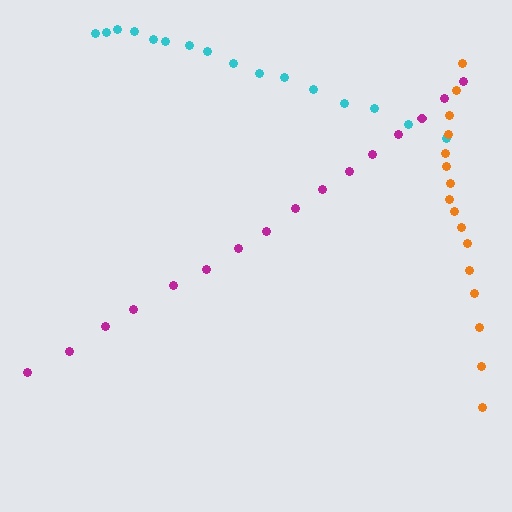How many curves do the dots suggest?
There are 3 distinct paths.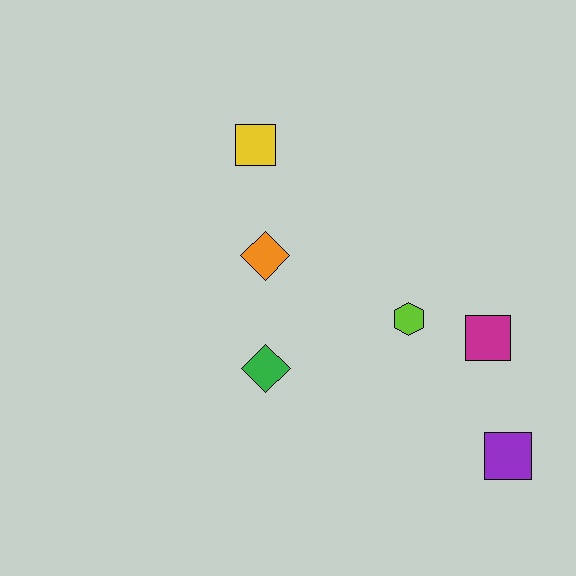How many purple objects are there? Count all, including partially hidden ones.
There is 1 purple object.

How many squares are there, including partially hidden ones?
There are 3 squares.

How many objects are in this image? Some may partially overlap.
There are 6 objects.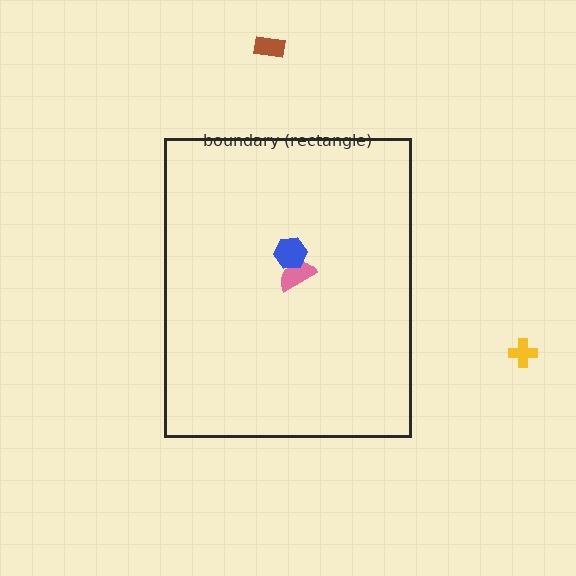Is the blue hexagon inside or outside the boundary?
Inside.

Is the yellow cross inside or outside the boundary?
Outside.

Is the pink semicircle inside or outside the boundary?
Inside.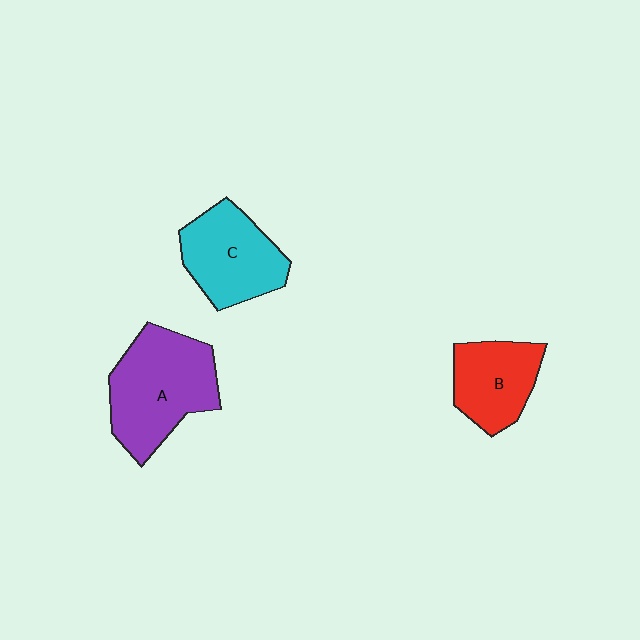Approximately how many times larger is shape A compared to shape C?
Approximately 1.3 times.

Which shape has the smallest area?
Shape B (red).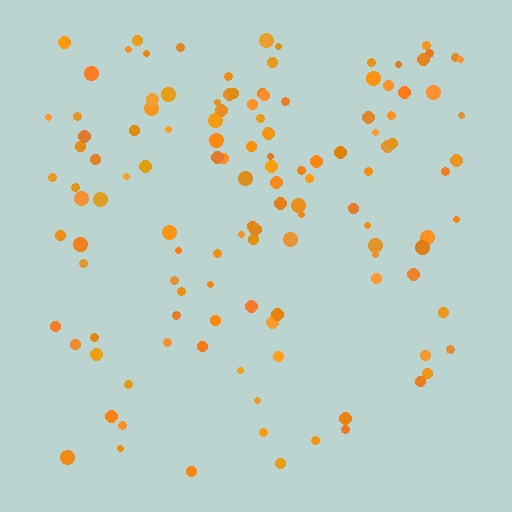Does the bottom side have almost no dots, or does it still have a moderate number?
Still a moderate number, just noticeably fewer than the top.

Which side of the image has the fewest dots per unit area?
The bottom.